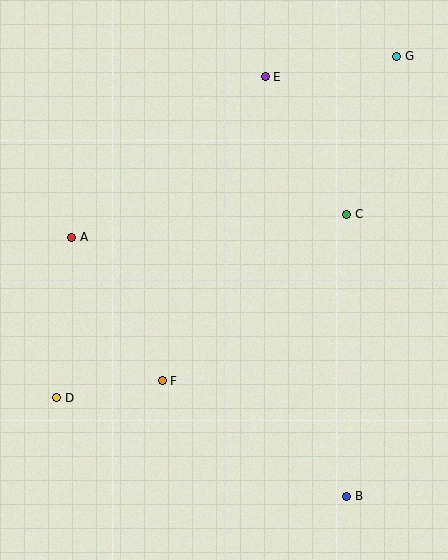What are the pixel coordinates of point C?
Point C is at (347, 214).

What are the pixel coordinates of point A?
Point A is at (72, 237).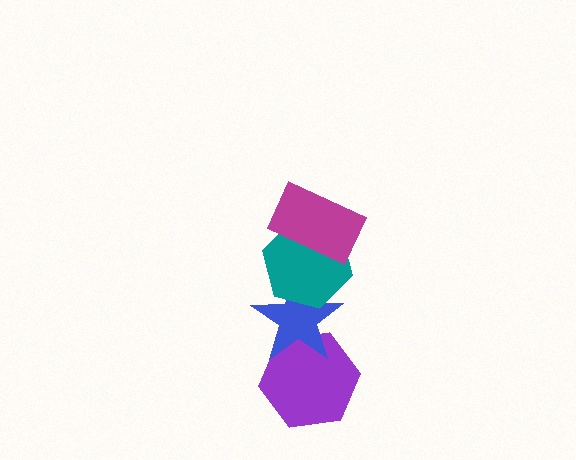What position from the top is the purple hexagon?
The purple hexagon is 4th from the top.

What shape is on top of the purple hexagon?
The blue star is on top of the purple hexagon.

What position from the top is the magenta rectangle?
The magenta rectangle is 1st from the top.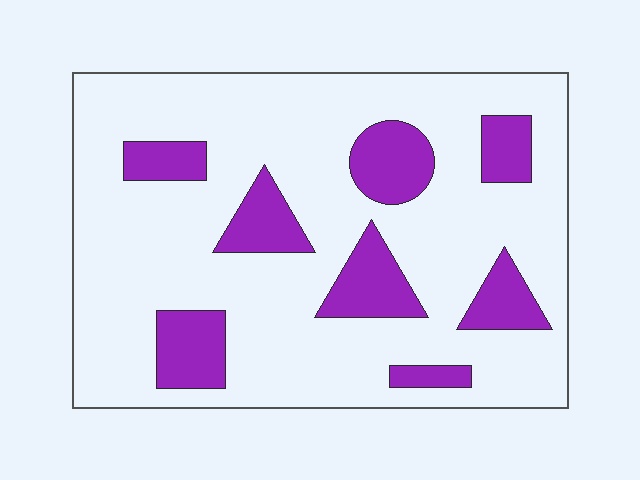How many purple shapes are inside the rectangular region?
8.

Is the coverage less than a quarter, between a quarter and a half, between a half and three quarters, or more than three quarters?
Less than a quarter.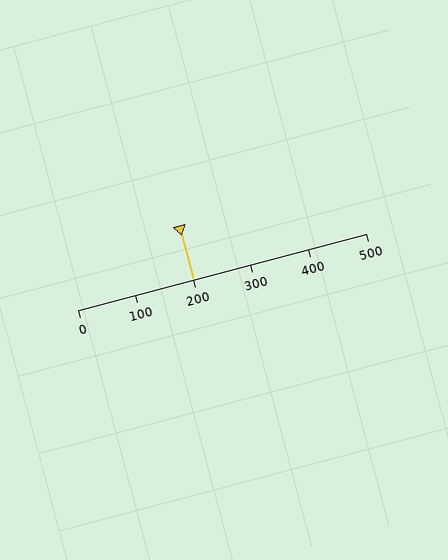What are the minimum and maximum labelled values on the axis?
The axis runs from 0 to 500.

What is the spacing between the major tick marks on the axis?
The major ticks are spaced 100 apart.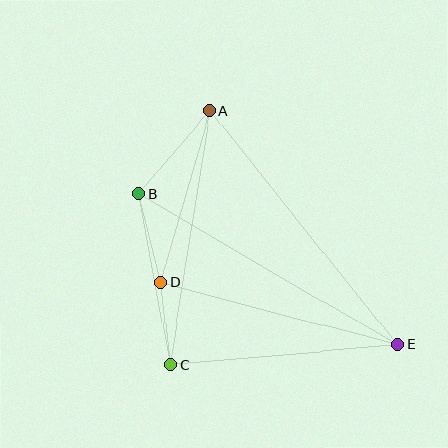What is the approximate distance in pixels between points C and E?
The distance between C and E is approximately 228 pixels.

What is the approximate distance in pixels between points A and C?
The distance between A and C is approximately 257 pixels.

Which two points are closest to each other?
Points C and D are closest to each other.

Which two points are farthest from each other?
Points A and E are farthest from each other.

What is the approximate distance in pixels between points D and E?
The distance between D and E is approximately 244 pixels.